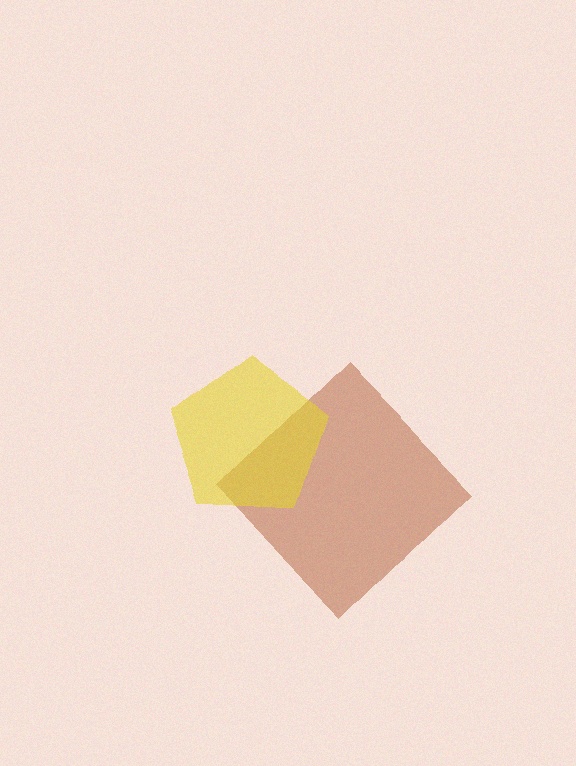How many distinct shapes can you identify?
There are 2 distinct shapes: a brown diamond, a yellow pentagon.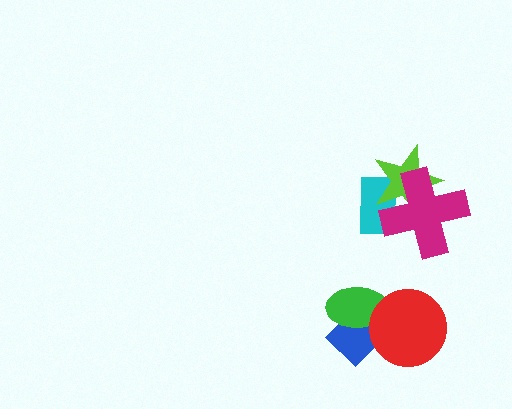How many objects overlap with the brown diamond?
3 objects overlap with the brown diamond.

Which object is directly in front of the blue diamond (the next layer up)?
The green ellipse is directly in front of the blue diamond.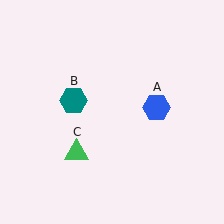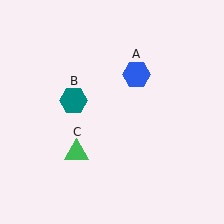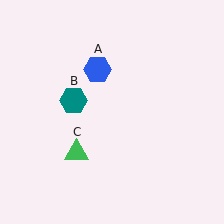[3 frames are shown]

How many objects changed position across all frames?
1 object changed position: blue hexagon (object A).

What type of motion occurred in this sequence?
The blue hexagon (object A) rotated counterclockwise around the center of the scene.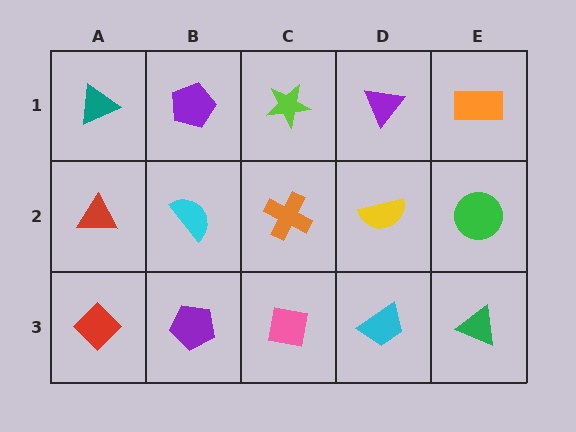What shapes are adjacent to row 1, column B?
A cyan semicircle (row 2, column B), a teal triangle (row 1, column A), a lime star (row 1, column C).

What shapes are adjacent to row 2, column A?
A teal triangle (row 1, column A), a red diamond (row 3, column A), a cyan semicircle (row 2, column B).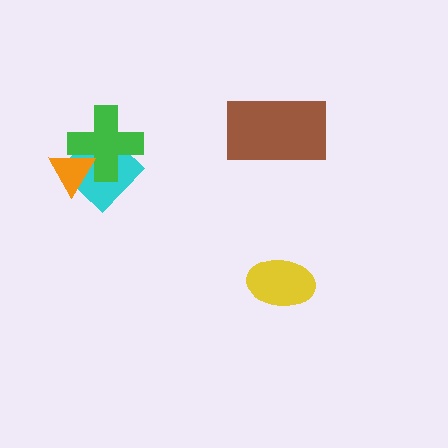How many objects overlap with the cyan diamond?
2 objects overlap with the cyan diamond.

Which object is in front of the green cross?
The orange triangle is in front of the green cross.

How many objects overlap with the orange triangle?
2 objects overlap with the orange triangle.